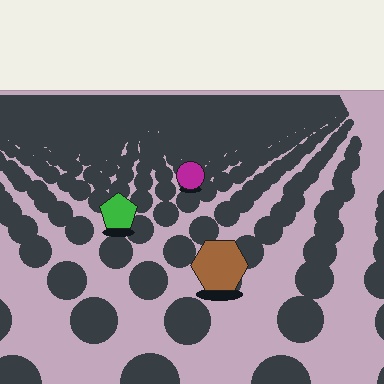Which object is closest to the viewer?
The brown hexagon is closest. The texture marks near it are larger and more spread out.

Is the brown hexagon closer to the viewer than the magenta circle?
Yes. The brown hexagon is closer — you can tell from the texture gradient: the ground texture is coarser near it.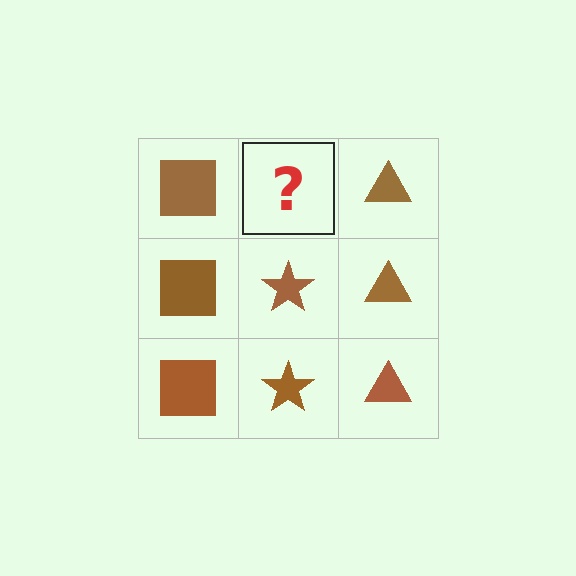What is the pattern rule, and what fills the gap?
The rule is that each column has a consistent shape. The gap should be filled with a brown star.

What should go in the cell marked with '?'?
The missing cell should contain a brown star.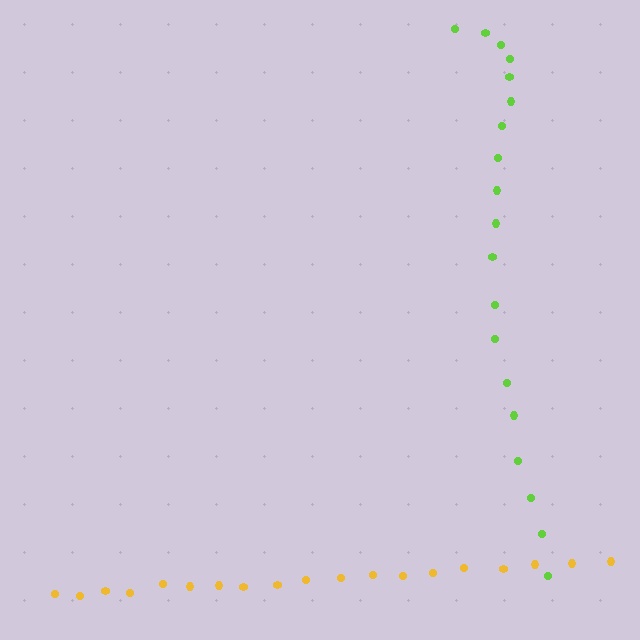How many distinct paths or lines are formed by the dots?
There are 2 distinct paths.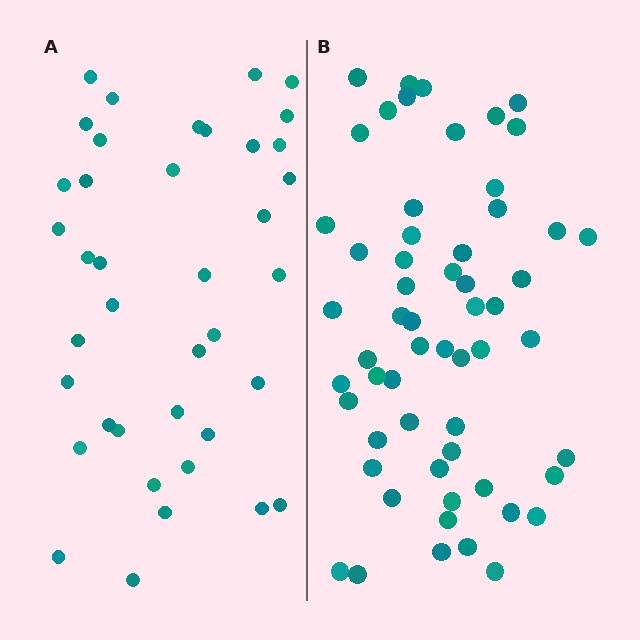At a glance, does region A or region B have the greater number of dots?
Region B (the right region) has more dots.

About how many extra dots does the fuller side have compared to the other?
Region B has approximately 20 more dots than region A.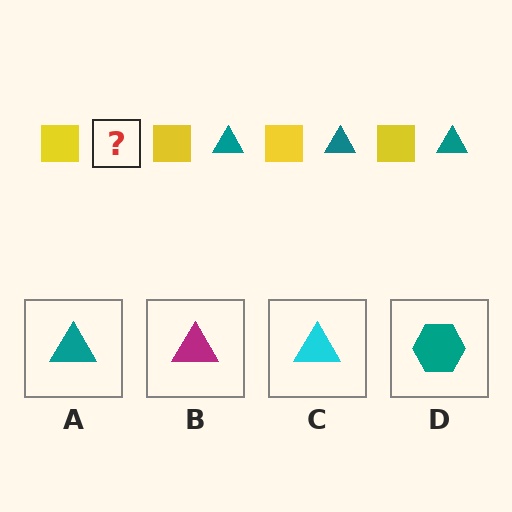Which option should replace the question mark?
Option A.